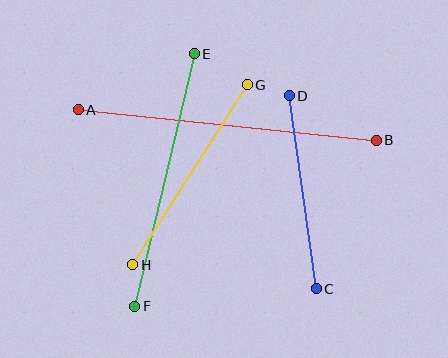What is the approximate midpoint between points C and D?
The midpoint is at approximately (303, 192) pixels.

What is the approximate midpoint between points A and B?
The midpoint is at approximately (227, 125) pixels.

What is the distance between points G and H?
The distance is approximately 213 pixels.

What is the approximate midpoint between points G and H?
The midpoint is at approximately (190, 175) pixels.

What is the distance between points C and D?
The distance is approximately 195 pixels.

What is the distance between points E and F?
The distance is approximately 260 pixels.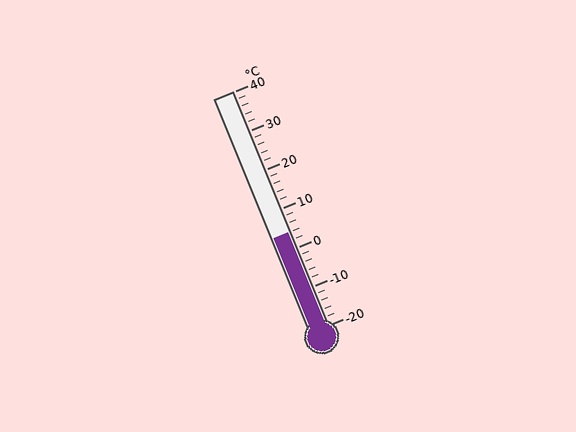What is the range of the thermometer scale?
The thermometer scale ranges from -20°C to 40°C.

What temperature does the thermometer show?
The thermometer shows approximately 4°C.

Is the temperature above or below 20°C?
The temperature is below 20°C.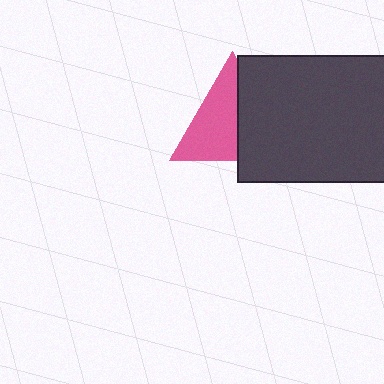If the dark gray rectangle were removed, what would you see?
You would see the complete pink triangle.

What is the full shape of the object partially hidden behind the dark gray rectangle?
The partially hidden object is a pink triangle.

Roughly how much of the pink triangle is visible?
About half of it is visible (roughly 58%).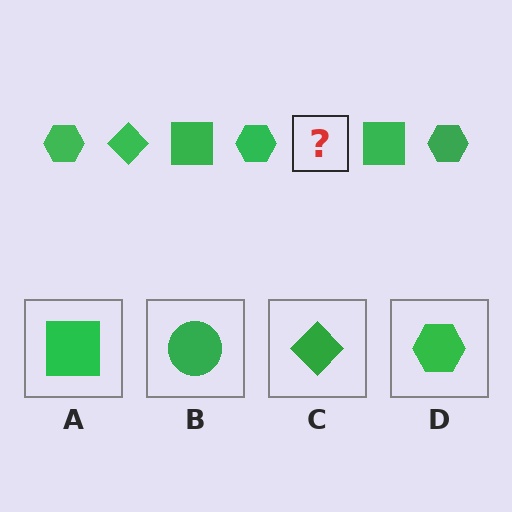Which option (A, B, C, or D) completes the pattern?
C.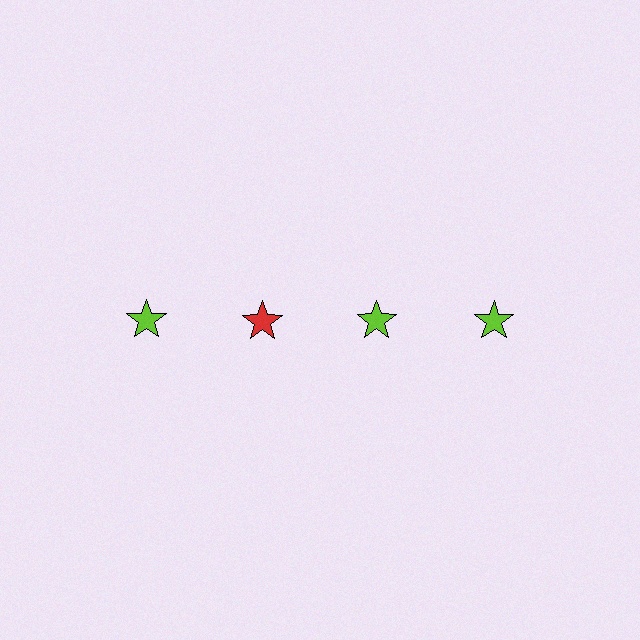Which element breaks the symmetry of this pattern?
The red star in the top row, second from left column breaks the symmetry. All other shapes are lime stars.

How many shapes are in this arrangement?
There are 4 shapes arranged in a grid pattern.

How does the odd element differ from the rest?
It has a different color: red instead of lime.